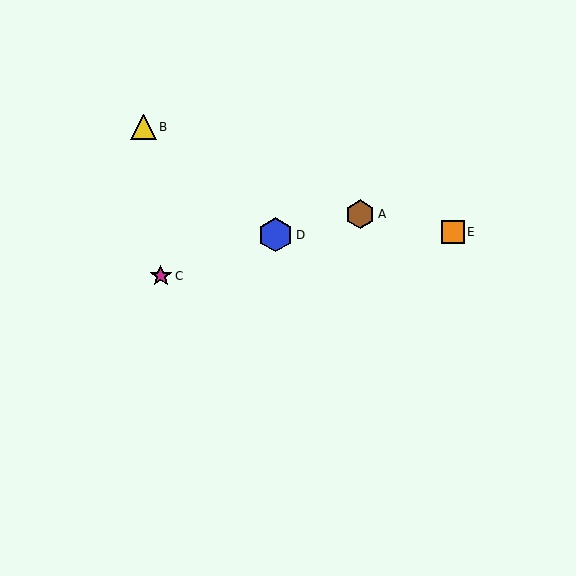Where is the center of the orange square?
The center of the orange square is at (453, 232).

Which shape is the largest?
The blue hexagon (labeled D) is the largest.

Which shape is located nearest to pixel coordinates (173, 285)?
The magenta star (labeled C) at (161, 276) is nearest to that location.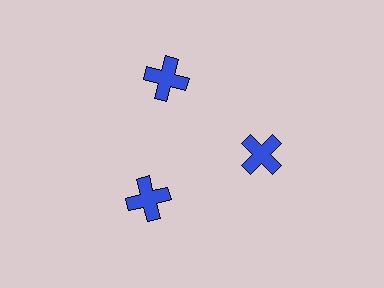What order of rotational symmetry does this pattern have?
This pattern has 3-fold rotational symmetry.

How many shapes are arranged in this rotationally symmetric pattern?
There are 3 shapes, arranged in 3 groups of 1.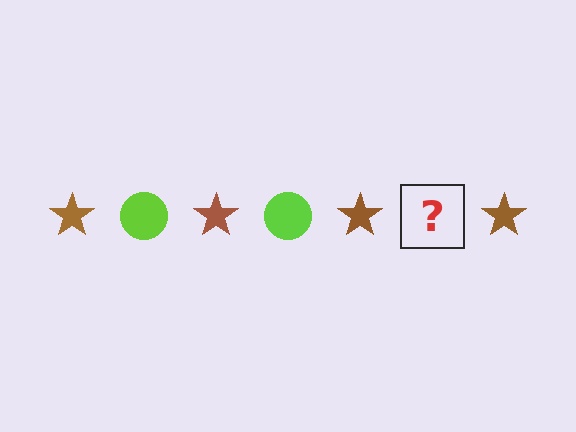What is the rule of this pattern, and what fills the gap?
The rule is that the pattern alternates between brown star and lime circle. The gap should be filled with a lime circle.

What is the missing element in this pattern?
The missing element is a lime circle.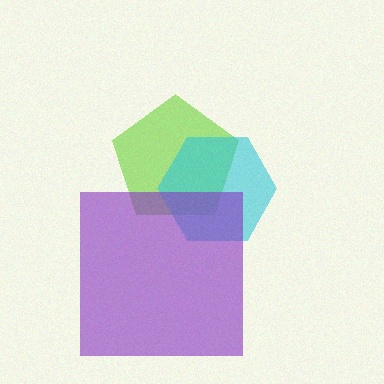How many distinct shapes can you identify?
There are 3 distinct shapes: a lime pentagon, a cyan hexagon, a purple square.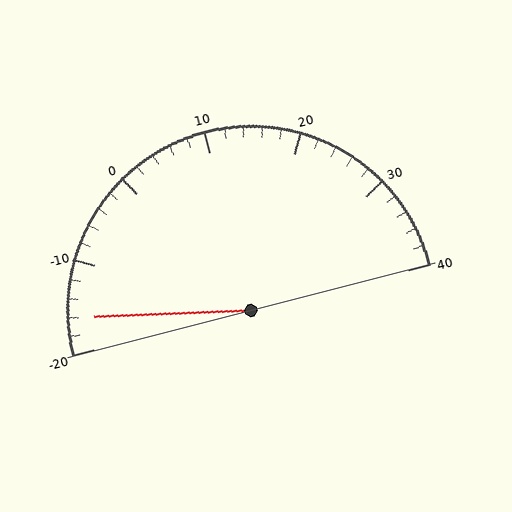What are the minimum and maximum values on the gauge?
The gauge ranges from -20 to 40.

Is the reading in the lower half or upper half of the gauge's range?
The reading is in the lower half of the range (-20 to 40).